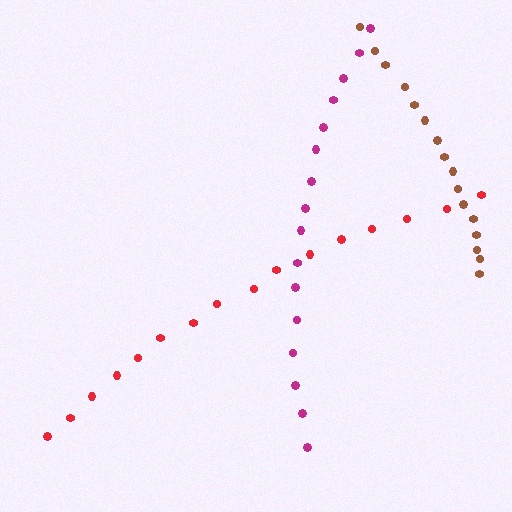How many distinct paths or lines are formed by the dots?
There are 3 distinct paths.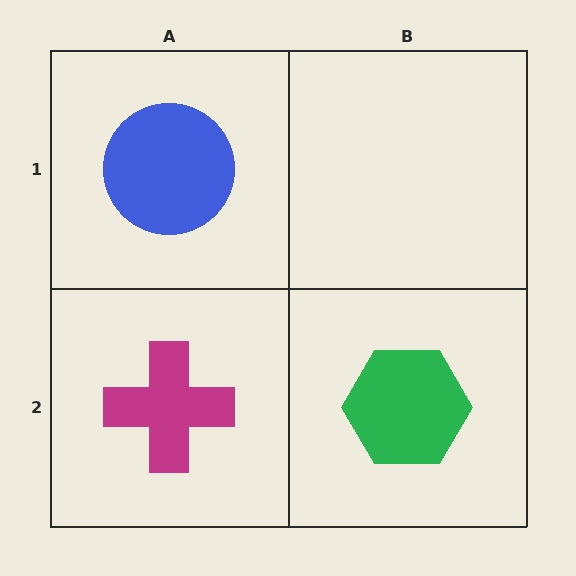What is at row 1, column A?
A blue circle.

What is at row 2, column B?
A green hexagon.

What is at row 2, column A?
A magenta cross.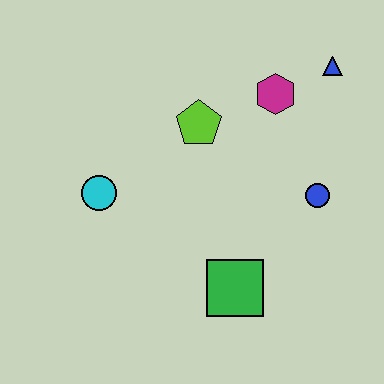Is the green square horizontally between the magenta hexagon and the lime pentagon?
Yes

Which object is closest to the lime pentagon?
The magenta hexagon is closest to the lime pentagon.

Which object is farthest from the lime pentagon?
The green square is farthest from the lime pentagon.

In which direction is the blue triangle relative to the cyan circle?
The blue triangle is to the right of the cyan circle.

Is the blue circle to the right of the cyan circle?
Yes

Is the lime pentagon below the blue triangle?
Yes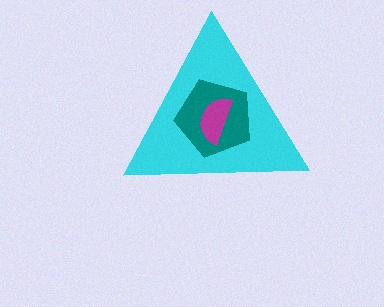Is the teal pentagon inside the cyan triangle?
Yes.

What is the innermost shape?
The magenta semicircle.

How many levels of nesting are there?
3.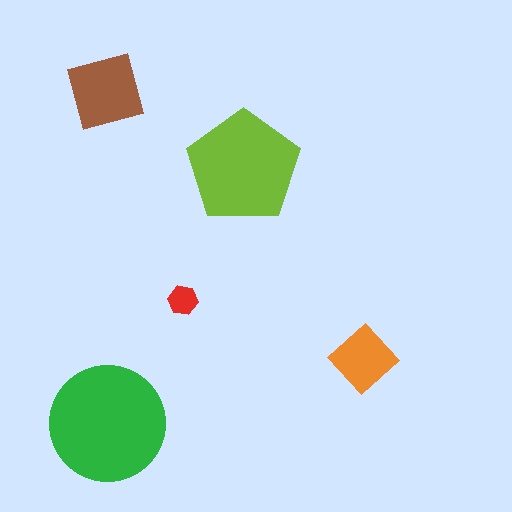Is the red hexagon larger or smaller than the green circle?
Smaller.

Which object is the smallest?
The red hexagon.